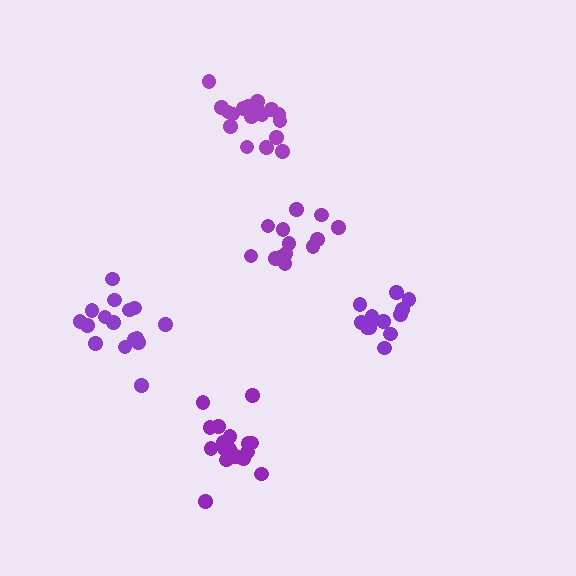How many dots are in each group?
Group 1: 18 dots, Group 2: 13 dots, Group 3: 13 dots, Group 4: 16 dots, Group 5: 17 dots (77 total).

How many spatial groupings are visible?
There are 5 spatial groupings.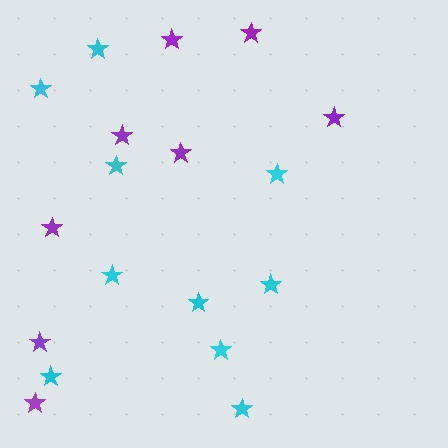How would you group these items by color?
There are 2 groups: one group of cyan stars (10) and one group of purple stars (8).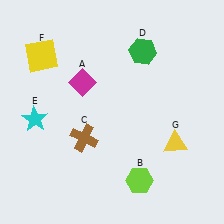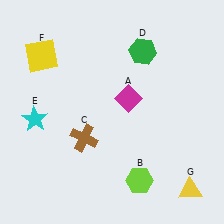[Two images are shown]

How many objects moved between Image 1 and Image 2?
2 objects moved between the two images.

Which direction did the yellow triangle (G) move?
The yellow triangle (G) moved down.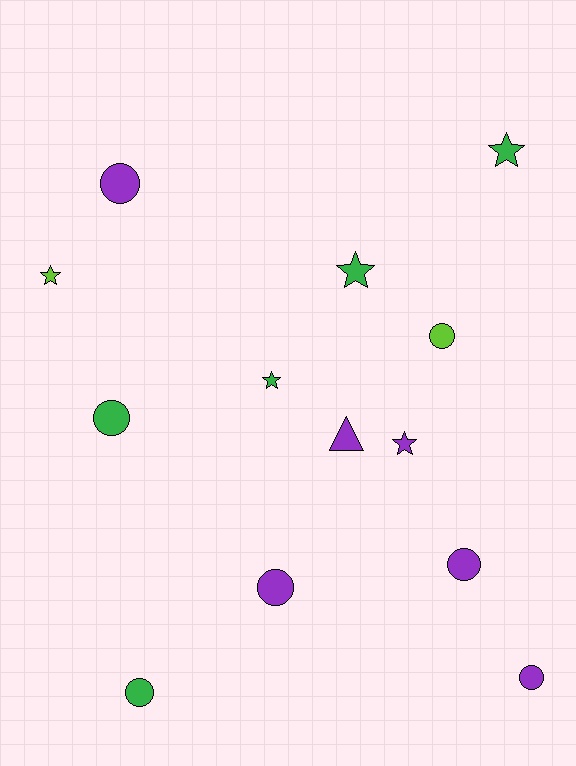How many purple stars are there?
There is 1 purple star.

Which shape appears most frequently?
Circle, with 7 objects.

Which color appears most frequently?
Purple, with 6 objects.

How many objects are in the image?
There are 13 objects.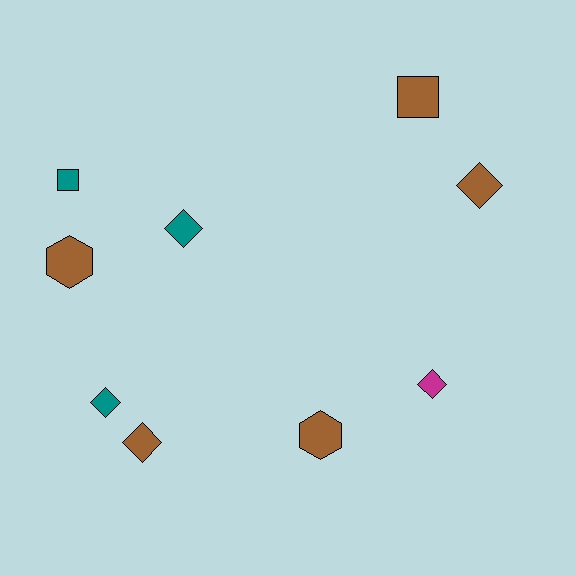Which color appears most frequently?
Brown, with 5 objects.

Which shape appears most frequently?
Diamond, with 5 objects.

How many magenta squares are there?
There are no magenta squares.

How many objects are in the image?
There are 9 objects.